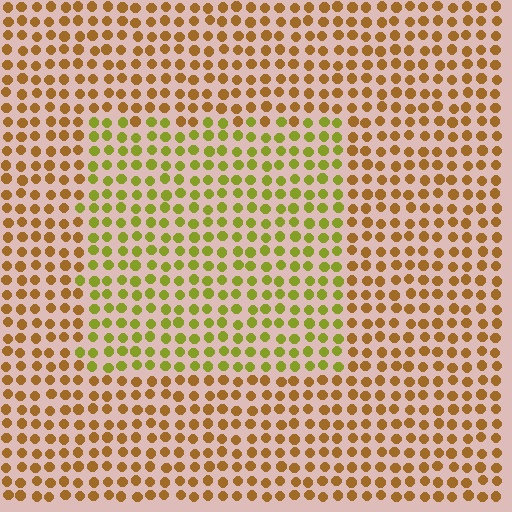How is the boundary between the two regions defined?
The boundary is defined purely by a slight shift in hue (about 39 degrees). Spacing, size, and orientation are identical on both sides.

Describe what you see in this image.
The image is filled with small brown elements in a uniform arrangement. A rectangle-shaped region is visible where the elements are tinted to a slightly different hue, forming a subtle color boundary.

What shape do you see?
I see a rectangle.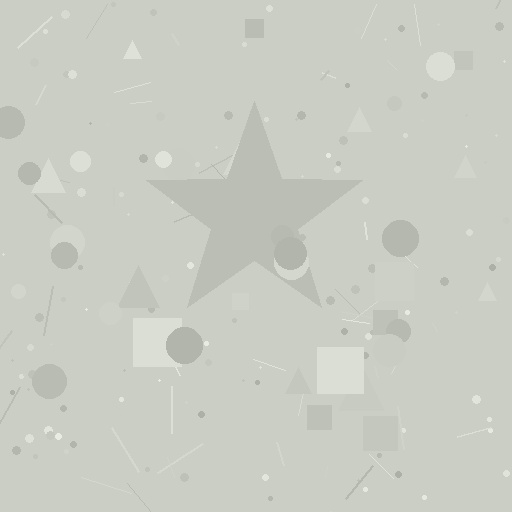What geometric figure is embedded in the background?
A star is embedded in the background.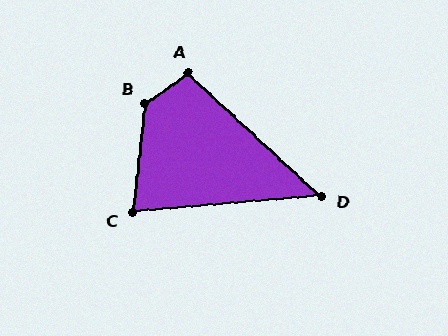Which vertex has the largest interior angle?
B, at approximately 133 degrees.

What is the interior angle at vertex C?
Approximately 79 degrees (acute).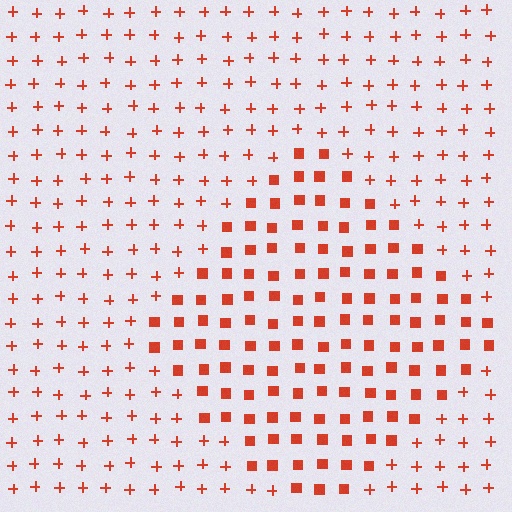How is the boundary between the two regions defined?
The boundary is defined by a change in element shape: squares inside vs. plus signs outside. All elements share the same color and spacing.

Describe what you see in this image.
The image is filled with small red elements arranged in a uniform grid. A diamond-shaped region contains squares, while the surrounding area contains plus signs. The boundary is defined purely by the change in element shape.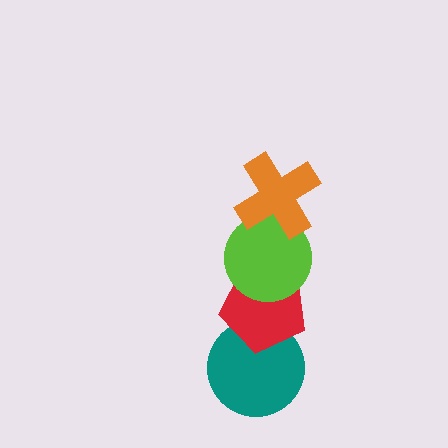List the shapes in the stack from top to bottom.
From top to bottom: the orange cross, the lime circle, the red pentagon, the teal circle.